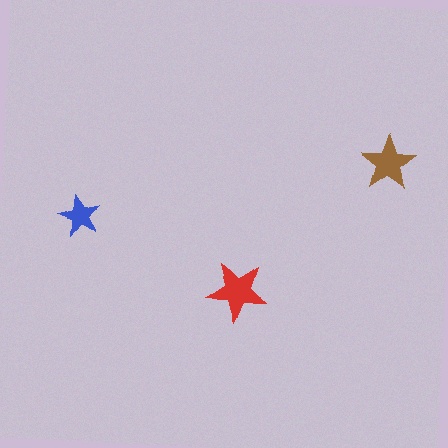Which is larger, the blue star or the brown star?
The brown one.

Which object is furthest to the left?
The blue star is leftmost.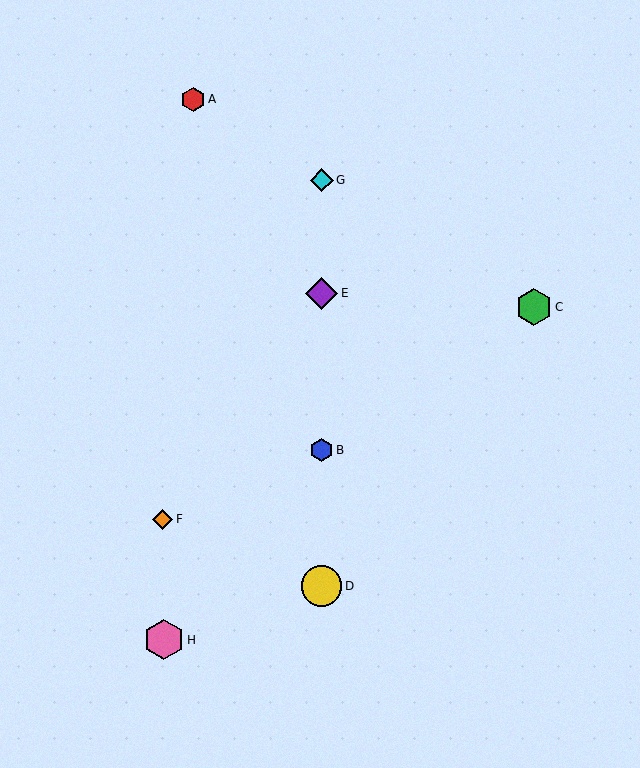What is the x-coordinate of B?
Object B is at x≈322.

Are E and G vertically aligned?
Yes, both are at x≈322.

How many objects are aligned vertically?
4 objects (B, D, E, G) are aligned vertically.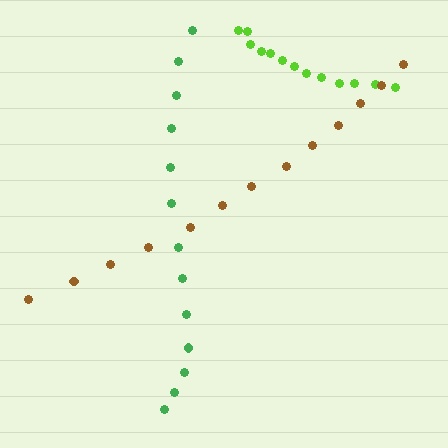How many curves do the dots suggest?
There are 3 distinct paths.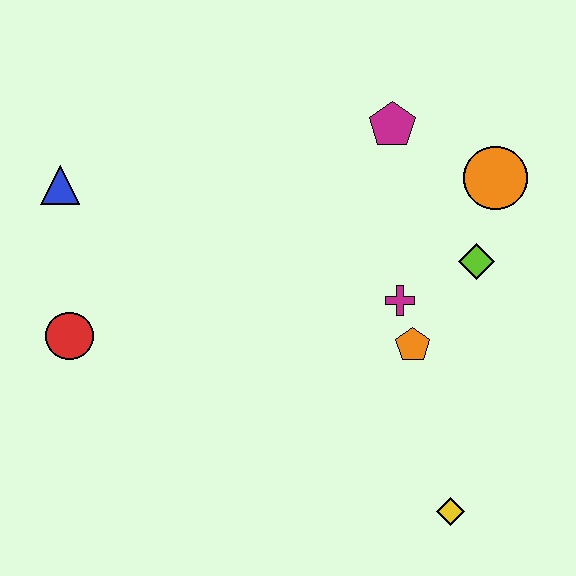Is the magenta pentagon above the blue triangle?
Yes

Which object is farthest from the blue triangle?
The yellow diamond is farthest from the blue triangle.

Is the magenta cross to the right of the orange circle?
No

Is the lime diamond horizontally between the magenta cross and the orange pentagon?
No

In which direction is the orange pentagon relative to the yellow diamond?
The orange pentagon is above the yellow diamond.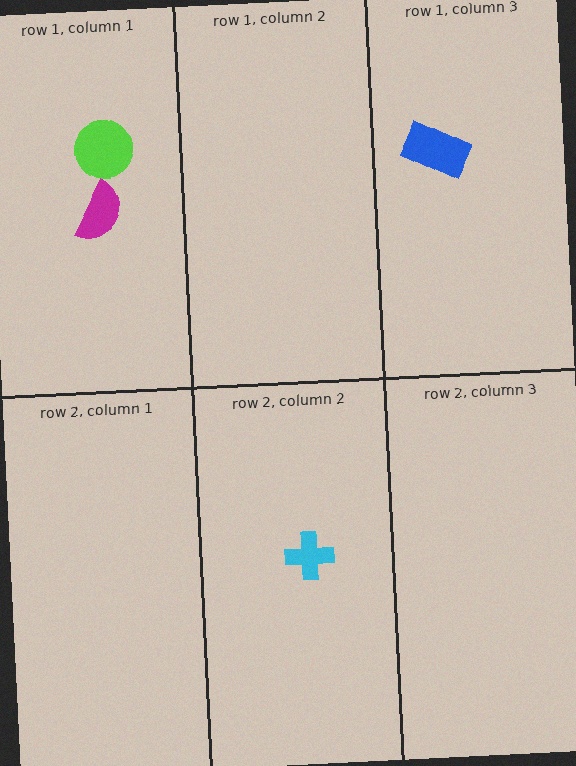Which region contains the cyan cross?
The row 2, column 2 region.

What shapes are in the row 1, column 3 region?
The blue rectangle.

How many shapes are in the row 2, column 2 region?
1.